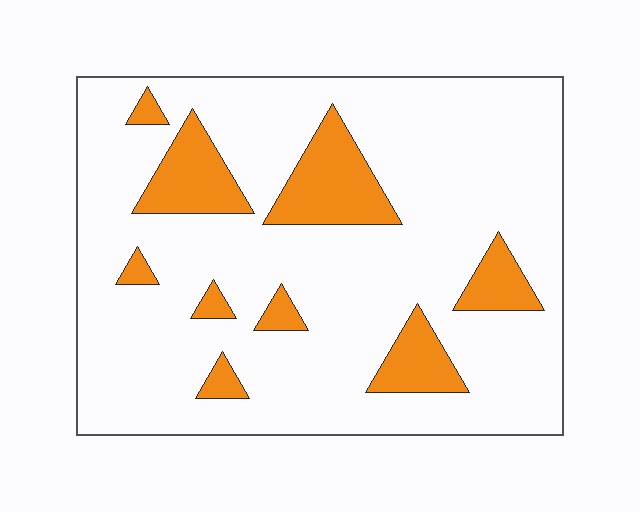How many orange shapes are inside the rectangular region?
9.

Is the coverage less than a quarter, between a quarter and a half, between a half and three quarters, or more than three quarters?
Less than a quarter.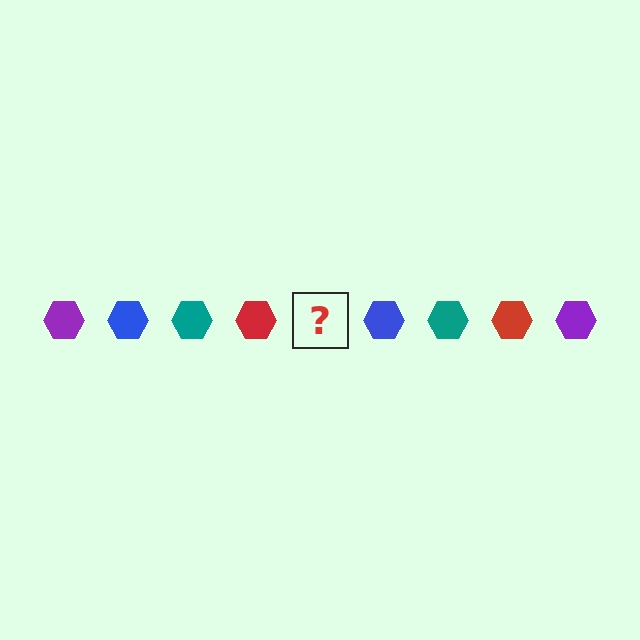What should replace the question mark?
The question mark should be replaced with a purple hexagon.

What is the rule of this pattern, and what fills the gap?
The rule is that the pattern cycles through purple, blue, teal, red hexagons. The gap should be filled with a purple hexagon.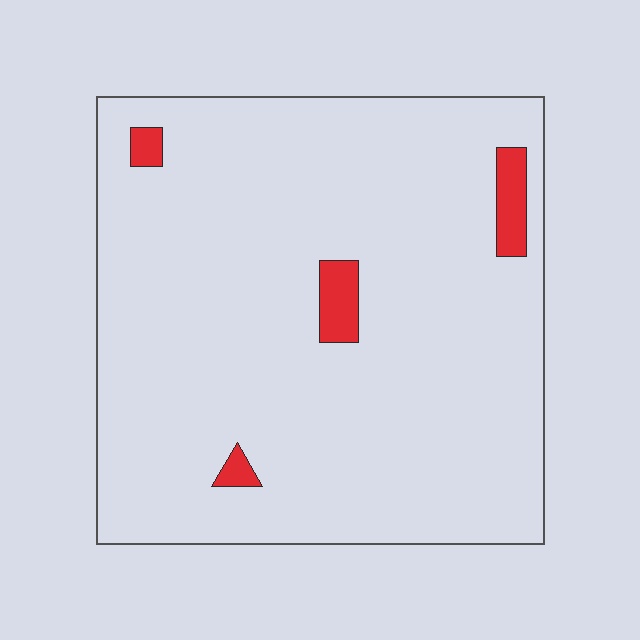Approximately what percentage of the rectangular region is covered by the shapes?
Approximately 5%.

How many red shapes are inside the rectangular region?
4.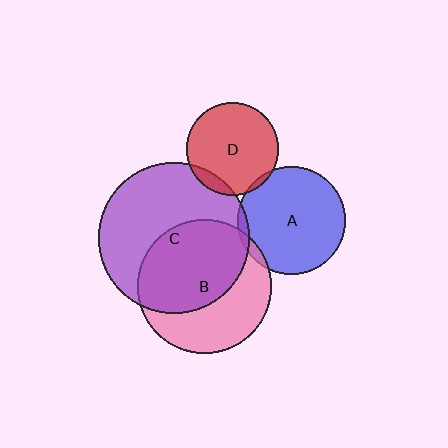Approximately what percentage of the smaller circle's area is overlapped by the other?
Approximately 5%.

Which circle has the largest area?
Circle C (purple).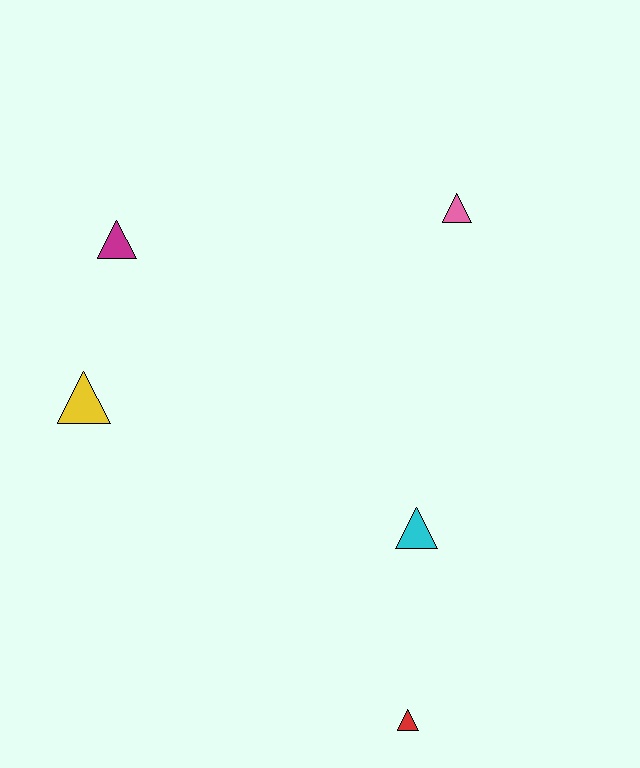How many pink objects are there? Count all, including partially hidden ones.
There is 1 pink object.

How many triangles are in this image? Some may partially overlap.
There are 5 triangles.